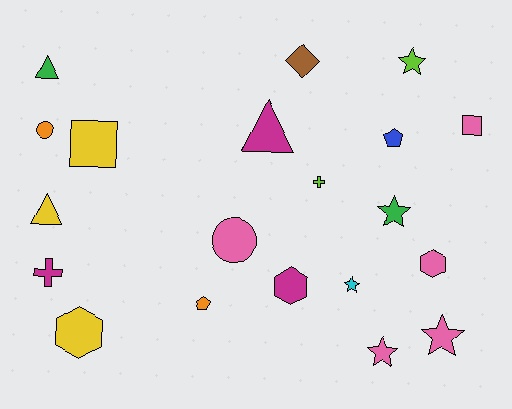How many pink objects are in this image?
There are 5 pink objects.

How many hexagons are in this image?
There are 3 hexagons.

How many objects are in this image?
There are 20 objects.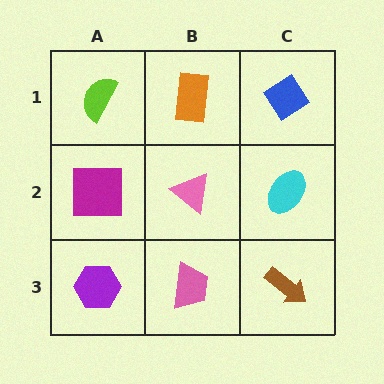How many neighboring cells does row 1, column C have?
2.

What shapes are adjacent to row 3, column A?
A magenta square (row 2, column A), a pink trapezoid (row 3, column B).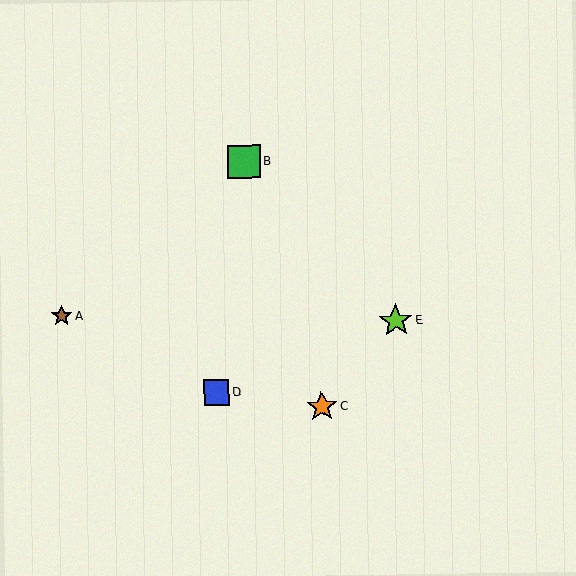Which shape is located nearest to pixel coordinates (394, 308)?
The lime star (labeled E) at (396, 321) is nearest to that location.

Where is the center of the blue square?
The center of the blue square is at (217, 392).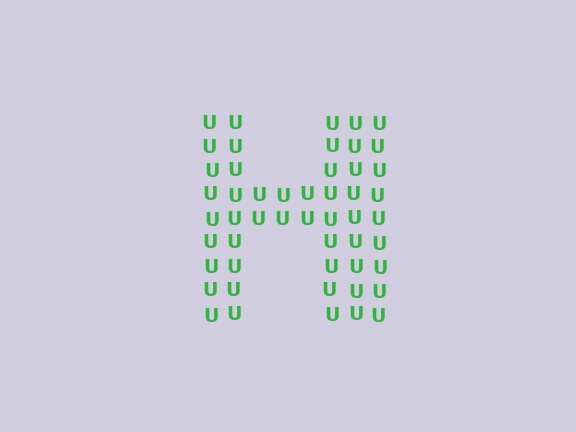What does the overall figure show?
The overall figure shows the letter H.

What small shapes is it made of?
It is made of small letter U's.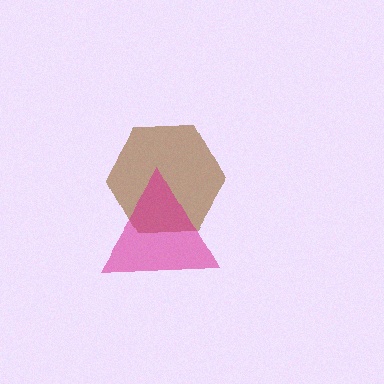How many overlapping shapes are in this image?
There are 2 overlapping shapes in the image.